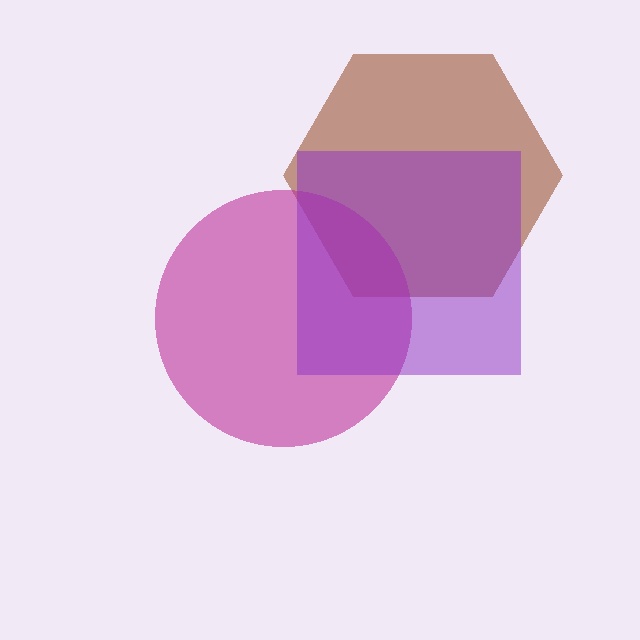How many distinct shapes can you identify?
There are 3 distinct shapes: a brown hexagon, a magenta circle, a purple square.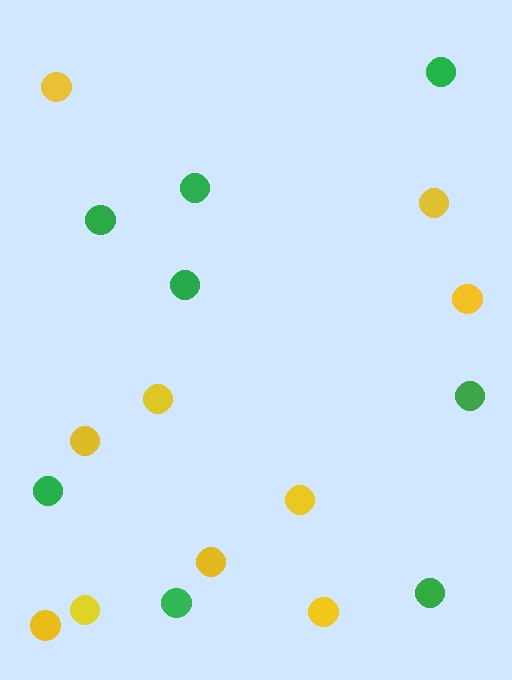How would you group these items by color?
There are 2 groups: one group of green circles (8) and one group of yellow circles (10).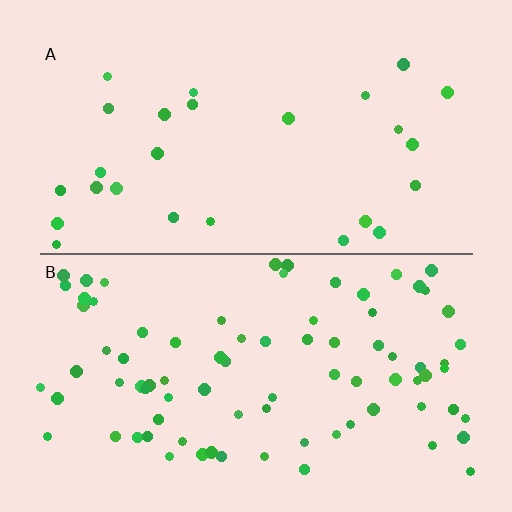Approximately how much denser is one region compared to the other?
Approximately 3.1× — region B over region A.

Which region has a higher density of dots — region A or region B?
B (the bottom).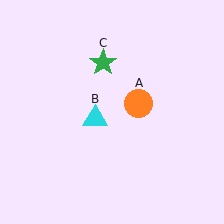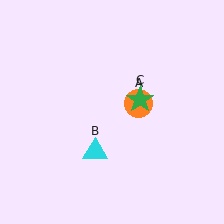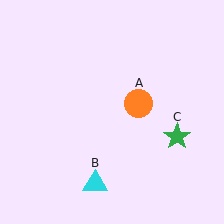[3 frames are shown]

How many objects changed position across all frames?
2 objects changed position: cyan triangle (object B), green star (object C).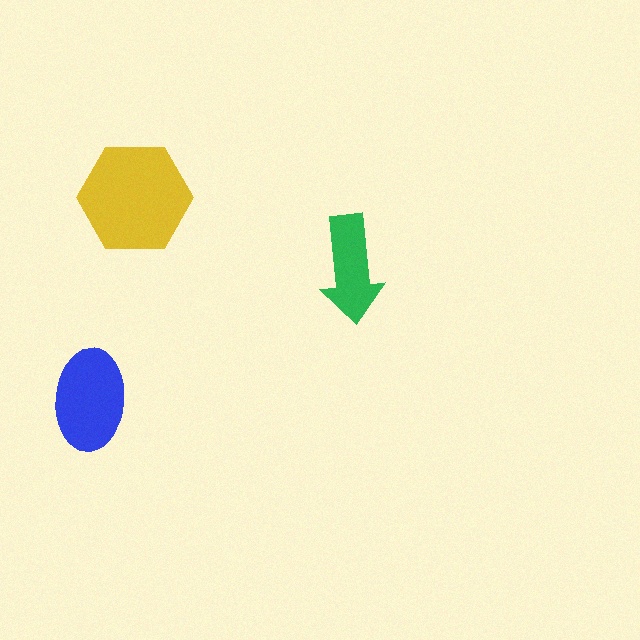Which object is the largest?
The yellow hexagon.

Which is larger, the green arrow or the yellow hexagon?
The yellow hexagon.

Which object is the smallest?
The green arrow.